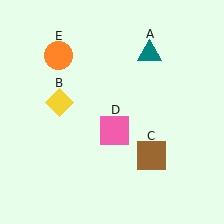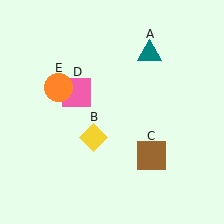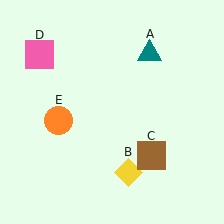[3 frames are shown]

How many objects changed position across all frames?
3 objects changed position: yellow diamond (object B), pink square (object D), orange circle (object E).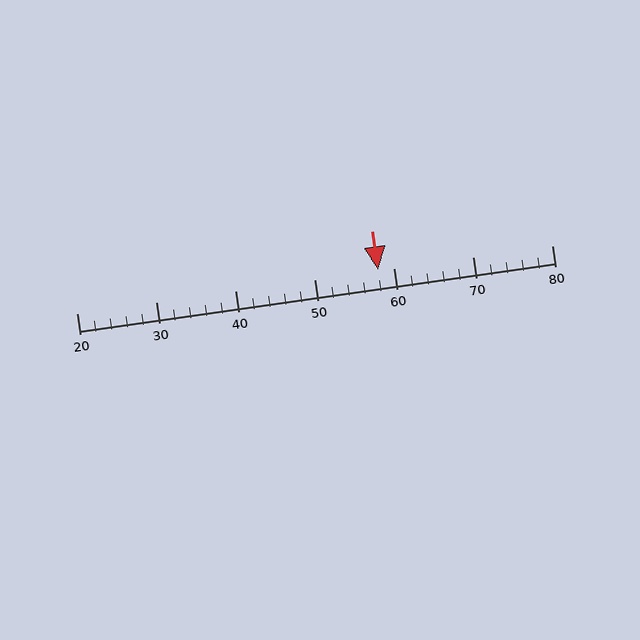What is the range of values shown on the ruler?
The ruler shows values from 20 to 80.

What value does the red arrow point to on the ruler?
The red arrow points to approximately 58.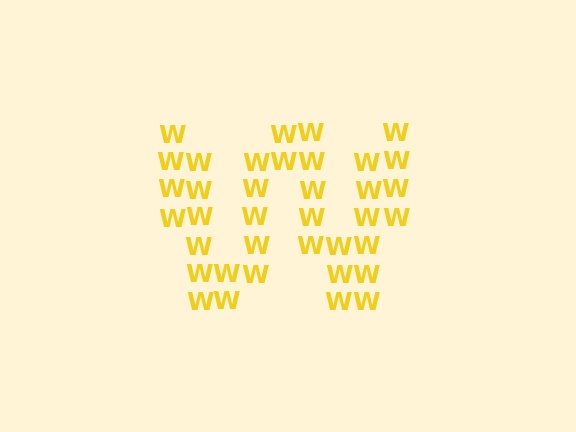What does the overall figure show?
The overall figure shows the letter W.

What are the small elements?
The small elements are letter W's.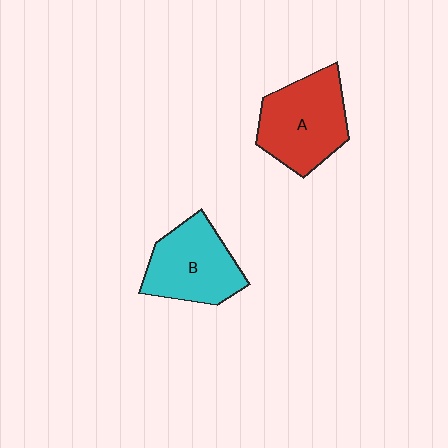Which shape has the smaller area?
Shape B (cyan).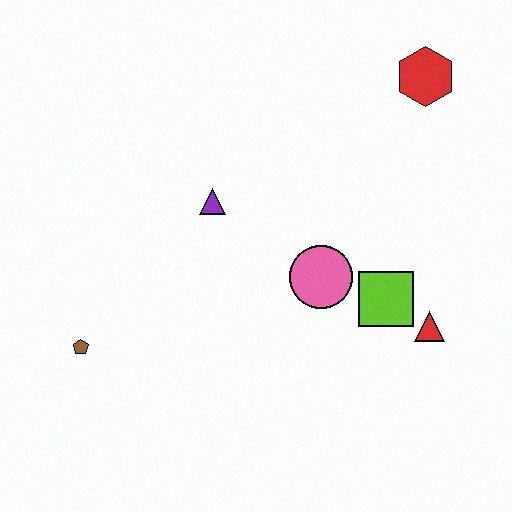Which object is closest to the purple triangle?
The pink circle is closest to the purple triangle.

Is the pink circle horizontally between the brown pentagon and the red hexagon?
Yes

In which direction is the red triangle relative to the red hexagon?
The red triangle is below the red hexagon.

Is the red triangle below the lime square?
Yes